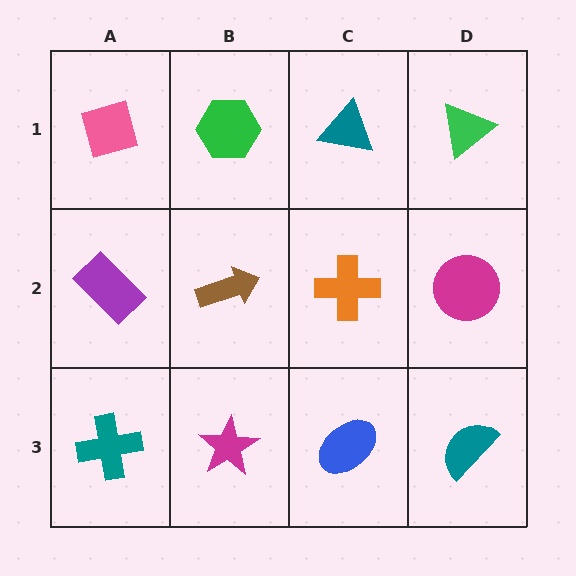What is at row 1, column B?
A green hexagon.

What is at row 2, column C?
An orange cross.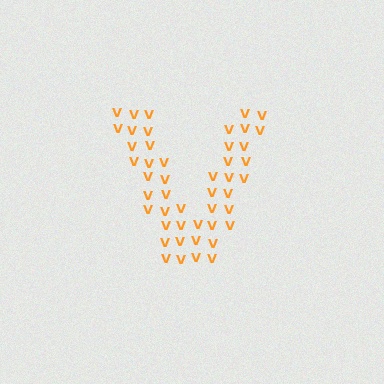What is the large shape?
The large shape is the letter V.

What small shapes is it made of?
It is made of small letter V's.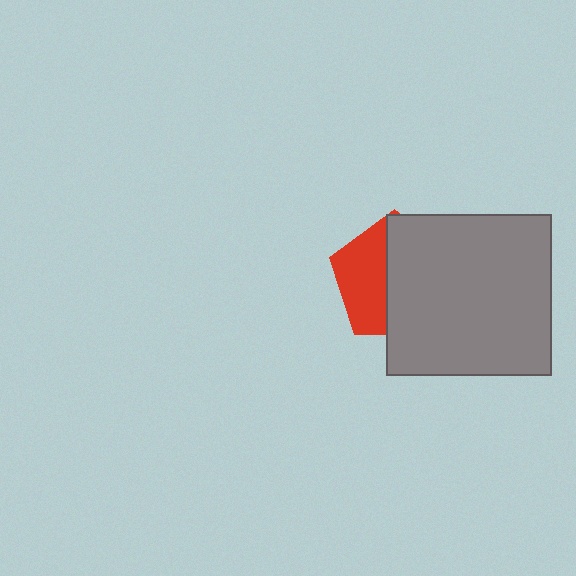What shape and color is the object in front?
The object in front is a gray rectangle.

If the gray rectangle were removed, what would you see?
You would see the complete red pentagon.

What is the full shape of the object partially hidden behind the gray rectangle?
The partially hidden object is a red pentagon.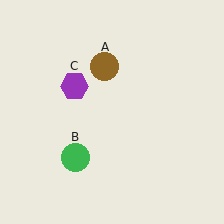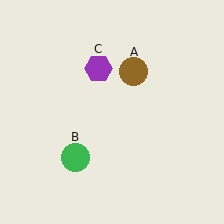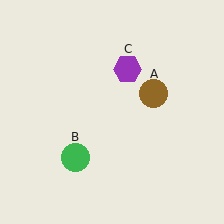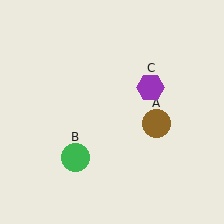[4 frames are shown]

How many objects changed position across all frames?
2 objects changed position: brown circle (object A), purple hexagon (object C).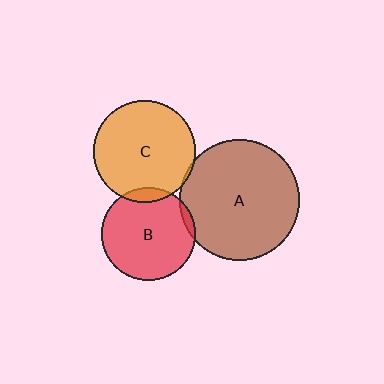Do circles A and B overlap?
Yes.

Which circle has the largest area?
Circle A (brown).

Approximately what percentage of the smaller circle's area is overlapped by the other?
Approximately 5%.